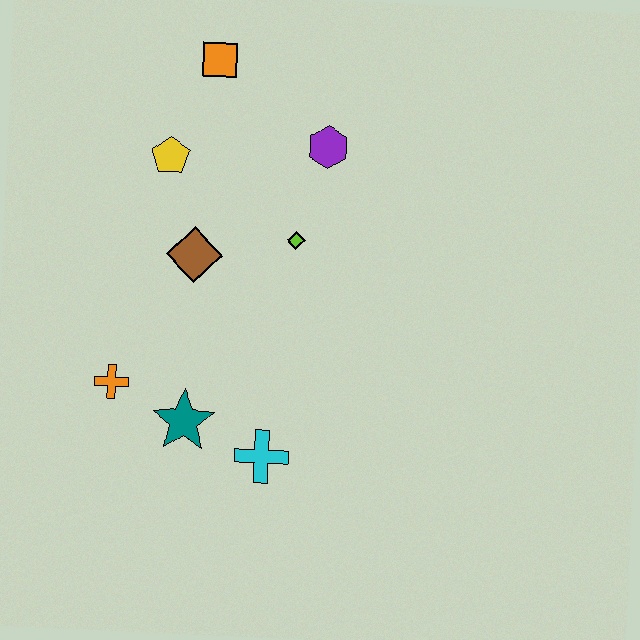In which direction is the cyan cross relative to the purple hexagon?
The cyan cross is below the purple hexagon.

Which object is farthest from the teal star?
The orange square is farthest from the teal star.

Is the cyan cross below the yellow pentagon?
Yes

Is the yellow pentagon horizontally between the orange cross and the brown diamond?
Yes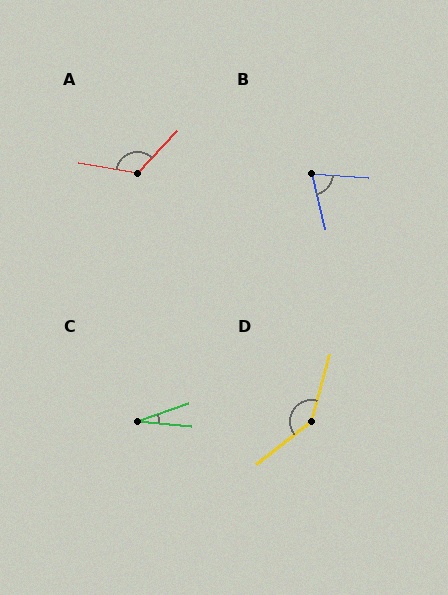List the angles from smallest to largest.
C (23°), B (72°), A (124°), D (144°).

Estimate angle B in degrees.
Approximately 72 degrees.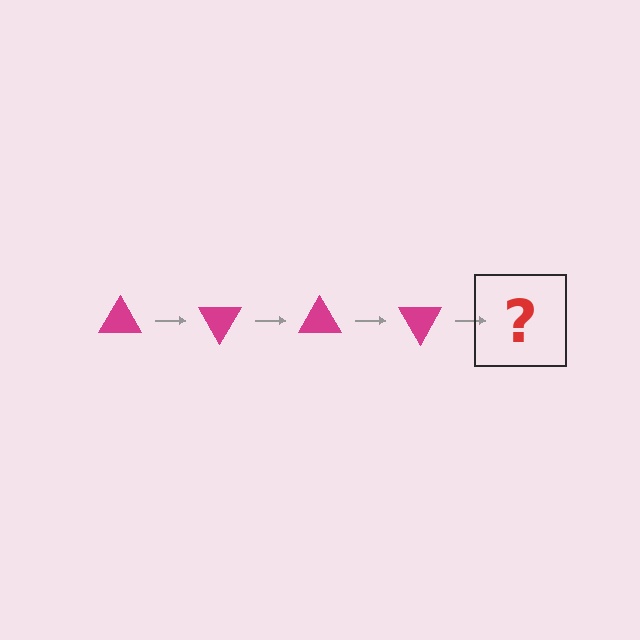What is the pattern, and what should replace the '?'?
The pattern is that the triangle rotates 60 degrees each step. The '?' should be a magenta triangle rotated 240 degrees.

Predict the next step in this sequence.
The next step is a magenta triangle rotated 240 degrees.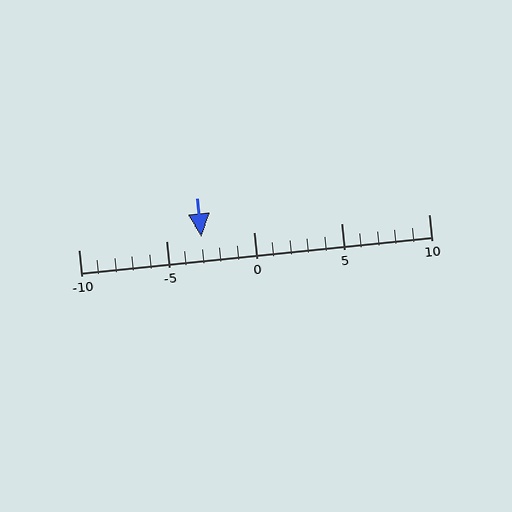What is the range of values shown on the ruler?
The ruler shows values from -10 to 10.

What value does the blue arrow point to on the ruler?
The blue arrow points to approximately -3.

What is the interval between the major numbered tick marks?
The major tick marks are spaced 5 units apart.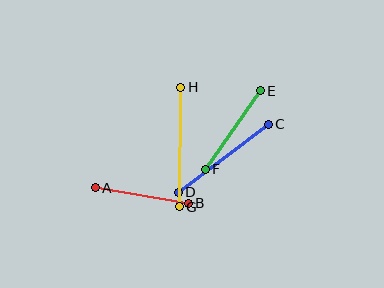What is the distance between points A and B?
The distance is approximately 94 pixels.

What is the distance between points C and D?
The distance is approximately 113 pixels.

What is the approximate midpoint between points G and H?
The midpoint is at approximately (180, 147) pixels.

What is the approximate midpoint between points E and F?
The midpoint is at approximately (233, 130) pixels.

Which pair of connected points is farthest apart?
Points G and H are farthest apart.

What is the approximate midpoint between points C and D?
The midpoint is at approximately (223, 158) pixels.